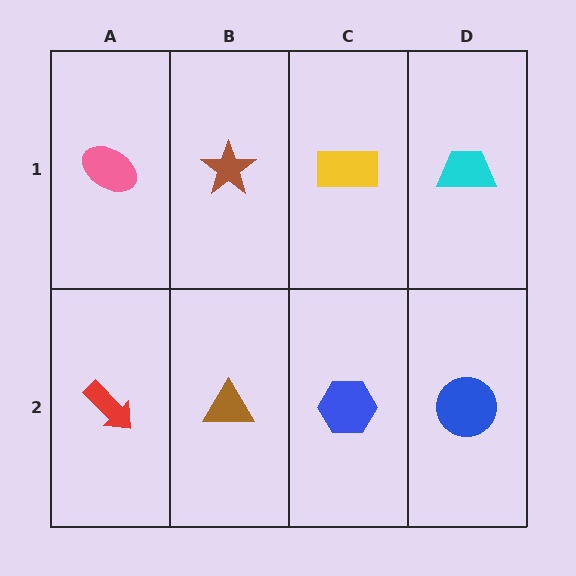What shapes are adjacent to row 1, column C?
A blue hexagon (row 2, column C), a brown star (row 1, column B), a cyan trapezoid (row 1, column D).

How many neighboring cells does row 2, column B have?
3.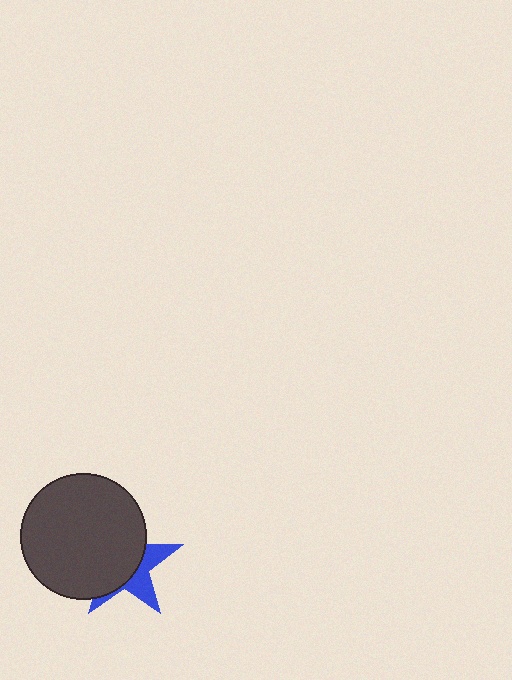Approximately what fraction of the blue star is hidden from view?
Roughly 64% of the blue star is hidden behind the dark gray circle.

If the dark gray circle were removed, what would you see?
You would see the complete blue star.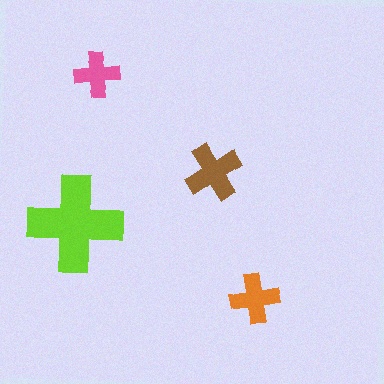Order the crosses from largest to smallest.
the lime one, the brown one, the orange one, the pink one.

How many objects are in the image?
There are 4 objects in the image.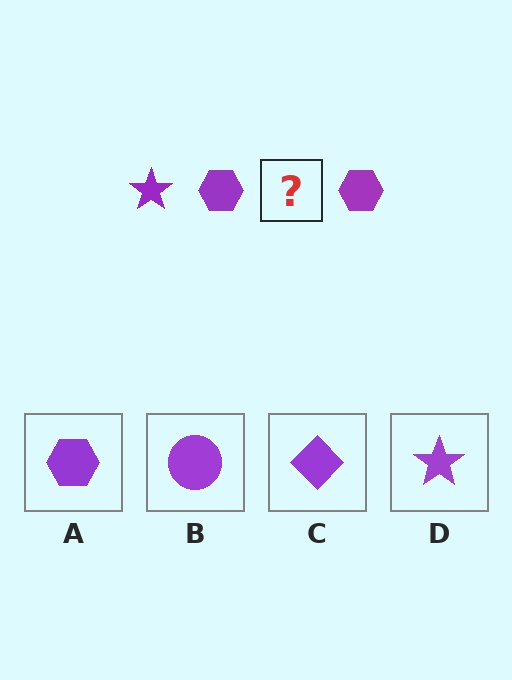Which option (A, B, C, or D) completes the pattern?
D.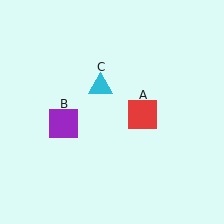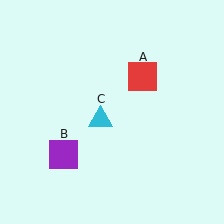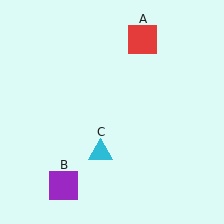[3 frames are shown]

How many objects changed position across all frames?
3 objects changed position: red square (object A), purple square (object B), cyan triangle (object C).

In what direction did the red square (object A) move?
The red square (object A) moved up.